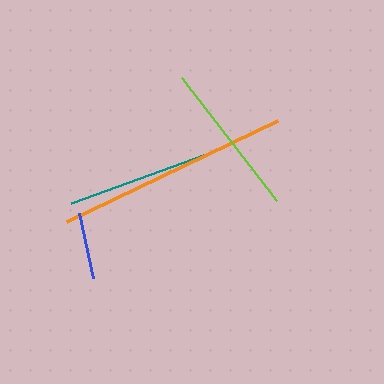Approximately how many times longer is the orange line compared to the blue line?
The orange line is approximately 3.5 times the length of the blue line.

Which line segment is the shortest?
The blue line is the shortest at approximately 66 pixels.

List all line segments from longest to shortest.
From longest to shortest: orange, teal, lime, blue.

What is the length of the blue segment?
The blue segment is approximately 66 pixels long.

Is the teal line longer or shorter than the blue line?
The teal line is longer than the blue line.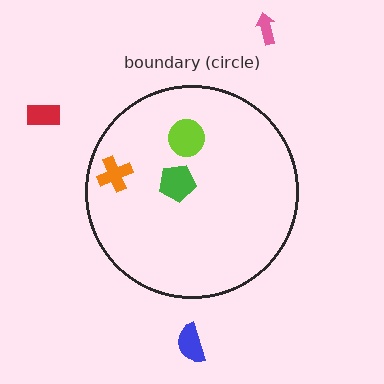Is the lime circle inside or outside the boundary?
Inside.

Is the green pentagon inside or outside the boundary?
Inside.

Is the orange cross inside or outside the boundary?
Inside.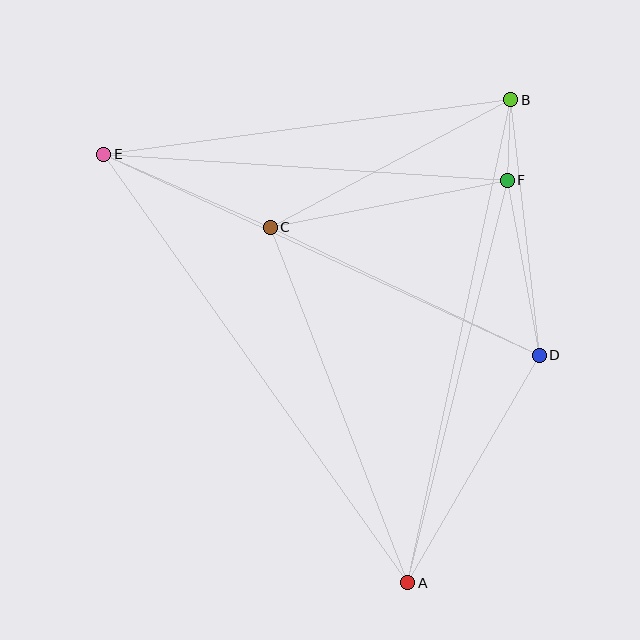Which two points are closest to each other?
Points B and F are closest to each other.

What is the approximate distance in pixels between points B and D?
The distance between B and D is approximately 257 pixels.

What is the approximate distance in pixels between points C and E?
The distance between C and E is approximately 182 pixels.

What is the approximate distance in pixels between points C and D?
The distance between C and D is approximately 298 pixels.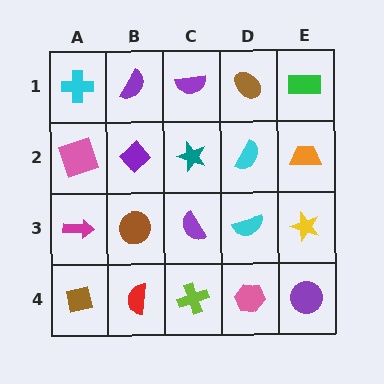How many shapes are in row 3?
5 shapes.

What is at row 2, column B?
A purple diamond.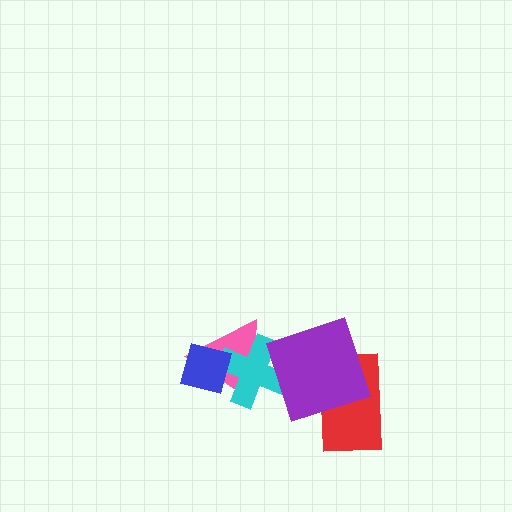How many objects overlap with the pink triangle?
2 objects overlap with the pink triangle.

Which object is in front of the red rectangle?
The purple square is in front of the red rectangle.